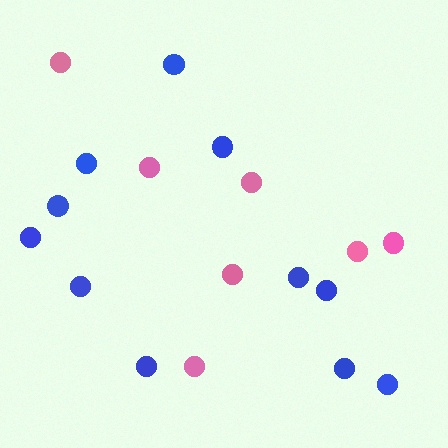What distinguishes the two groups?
There are 2 groups: one group of pink circles (7) and one group of blue circles (11).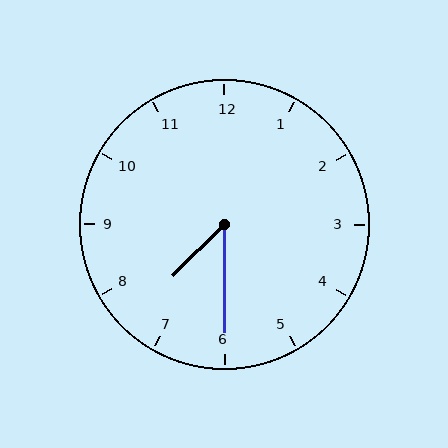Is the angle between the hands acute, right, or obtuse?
It is acute.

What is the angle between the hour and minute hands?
Approximately 45 degrees.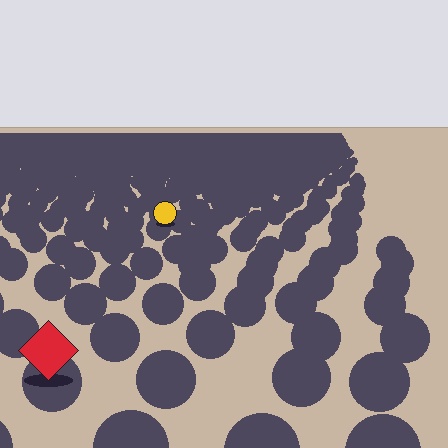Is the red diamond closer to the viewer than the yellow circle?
Yes. The red diamond is closer — you can tell from the texture gradient: the ground texture is coarser near it.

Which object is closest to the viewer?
The red diamond is closest. The texture marks near it are larger and more spread out.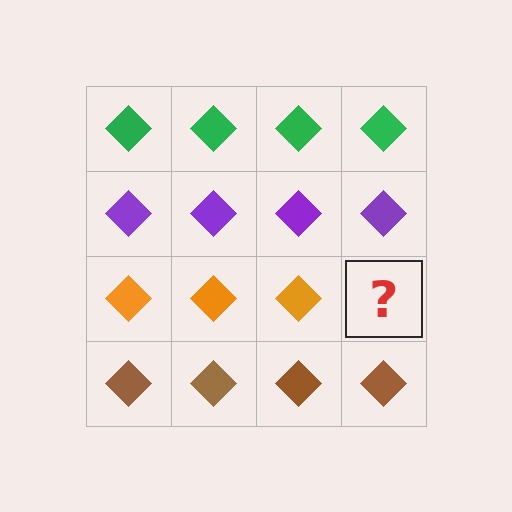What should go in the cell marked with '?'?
The missing cell should contain an orange diamond.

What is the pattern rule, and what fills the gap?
The rule is that each row has a consistent color. The gap should be filled with an orange diamond.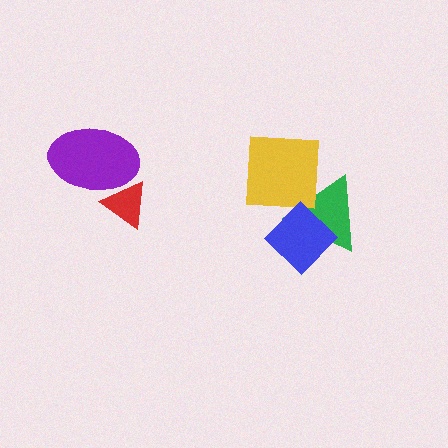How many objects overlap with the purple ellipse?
1 object overlaps with the purple ellipse.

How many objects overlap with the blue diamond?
2 objects overlap with the blue diamond.